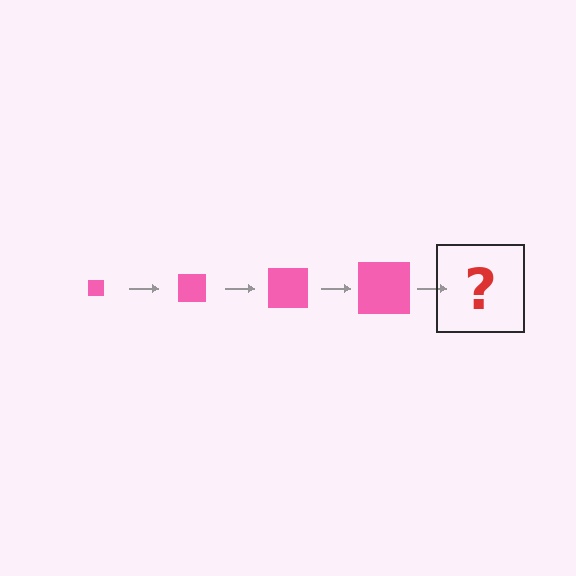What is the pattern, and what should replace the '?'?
The pattern is that the square gets progressively larger each step. The '?' should be a pink square, larger than the previous one.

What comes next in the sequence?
The next element should be a pink square, larger than the previous one.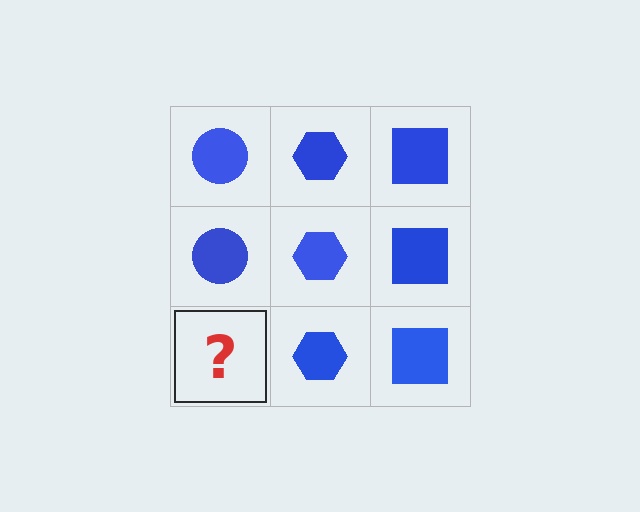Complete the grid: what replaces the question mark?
The question mark should be replaced with a blue circle.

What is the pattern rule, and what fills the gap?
The rule is that each column has a consistent shape. The gap should be filled with a blue circle.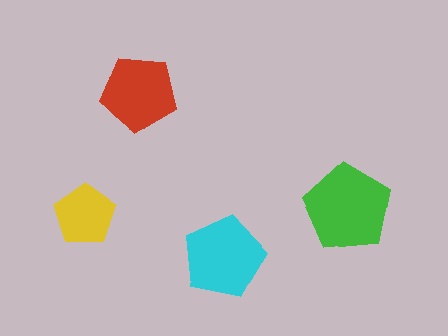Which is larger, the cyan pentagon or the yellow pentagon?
The cyan one.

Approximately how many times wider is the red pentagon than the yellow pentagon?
About 1.5 times wider.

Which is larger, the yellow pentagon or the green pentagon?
The green one.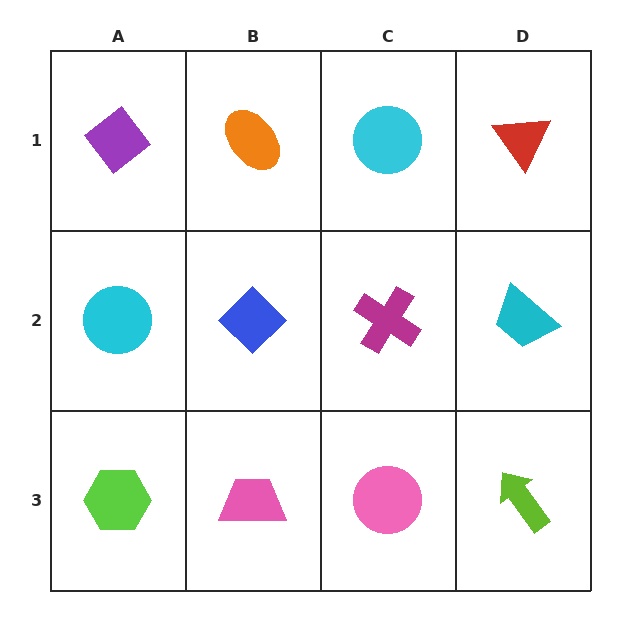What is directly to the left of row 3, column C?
A pink trapezoid.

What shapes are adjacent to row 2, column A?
A purple diamond (row 1, column A), a lime hexagon (row 3, column A), a blue diamond (row 2, column B).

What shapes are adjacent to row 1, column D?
A cyan trapezoid (row 2, column D), a cyan circle (row 1, column C).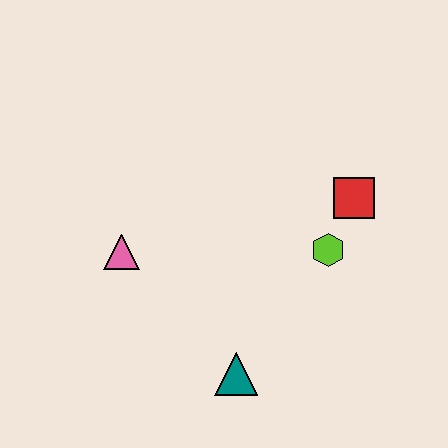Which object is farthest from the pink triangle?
The red square is farthest from the pink triangle.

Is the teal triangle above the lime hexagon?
No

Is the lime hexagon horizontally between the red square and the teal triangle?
Yes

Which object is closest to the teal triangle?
The lime hexagon is closest to the teal triangle.